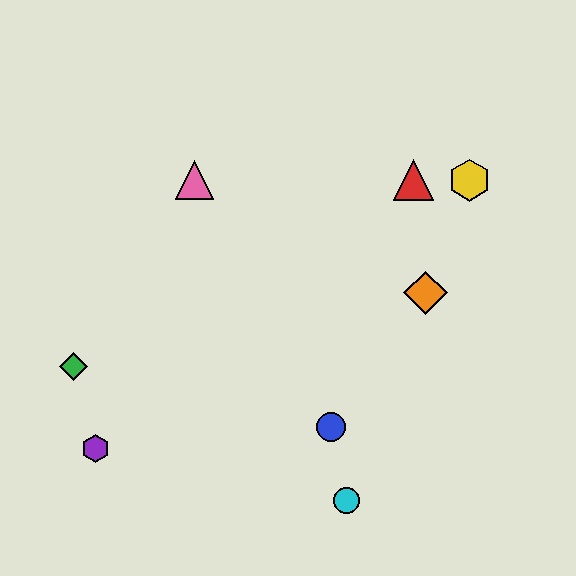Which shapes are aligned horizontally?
The red triangle, the yellow hexagon, the pink triangle are aligned horizontally.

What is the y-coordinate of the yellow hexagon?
The yellow hexagon is at y≈180.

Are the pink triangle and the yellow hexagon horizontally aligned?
Yes, both are at y≈180.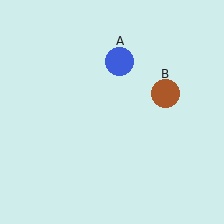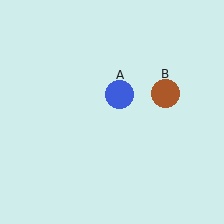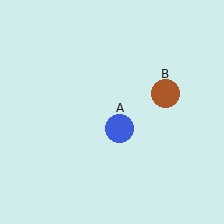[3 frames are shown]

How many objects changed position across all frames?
1 object changed position: blue circle (object A).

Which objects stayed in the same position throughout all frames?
Brown circle (object B) remained stationary.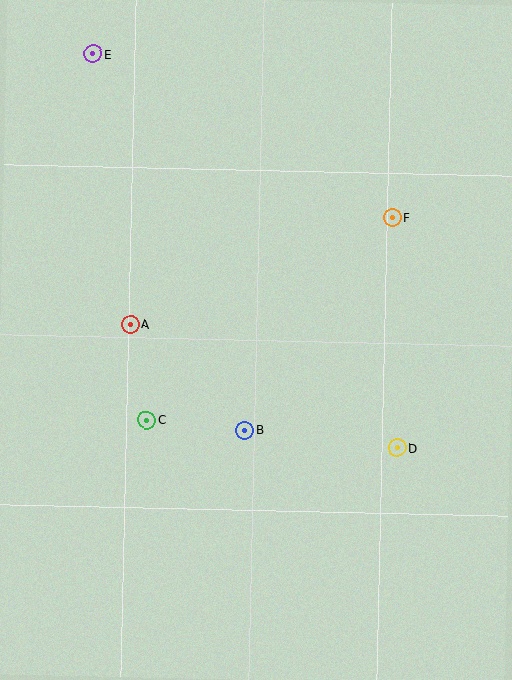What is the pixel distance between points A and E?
The distance between A and E is 273 pixels.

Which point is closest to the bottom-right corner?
Point D is closest to the bottom-right corner.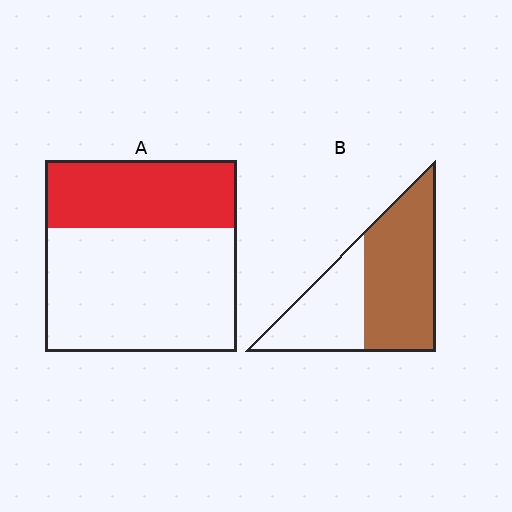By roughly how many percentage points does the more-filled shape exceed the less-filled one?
By roughly 25 percentage points (B over A).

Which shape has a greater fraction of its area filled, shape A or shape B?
Shape B.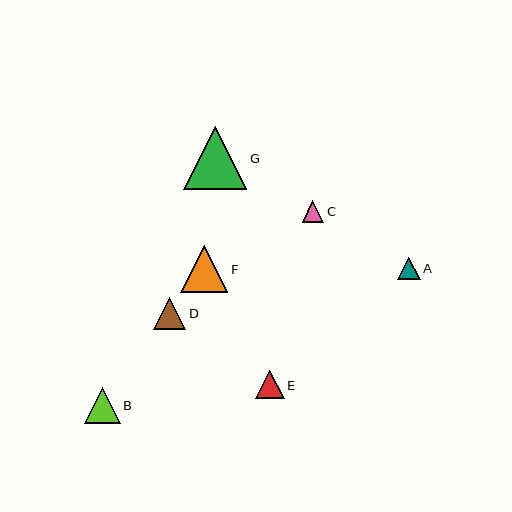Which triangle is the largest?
Triangle G is the largest with a size of approximately 63 pixels.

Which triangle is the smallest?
Triangle C is the smallest with a size of approximately 21 pixels.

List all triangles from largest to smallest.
From largest to smallest: G, F, B, D, E, A, C.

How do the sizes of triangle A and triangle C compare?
Triangle A and triangle C are approximately the same size.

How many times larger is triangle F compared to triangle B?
Triangle F is approximately 1.3 times the size of triangle B.